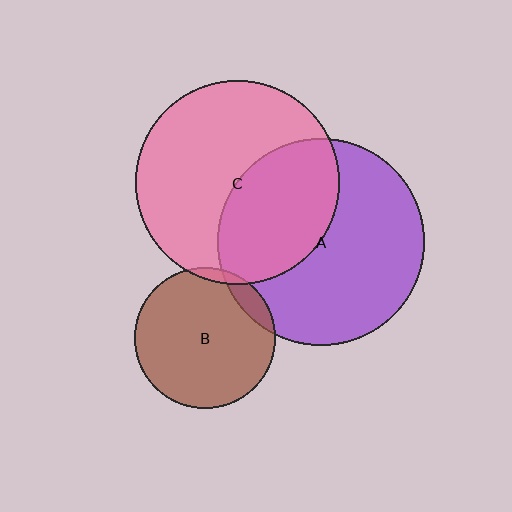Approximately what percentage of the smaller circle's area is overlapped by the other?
Approximately 40%.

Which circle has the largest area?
Circle A (purple).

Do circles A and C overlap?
Yes.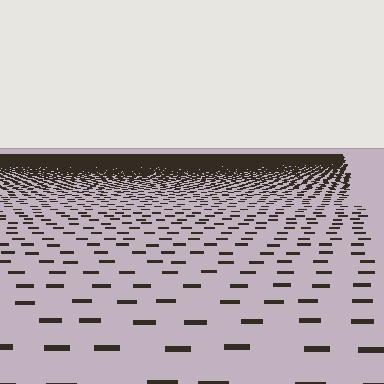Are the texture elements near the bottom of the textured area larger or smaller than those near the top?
Larger. Near the bottom, elements are closer to the viewer and appear at a bigger on-screen size.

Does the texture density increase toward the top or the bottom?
Density increases toward the top.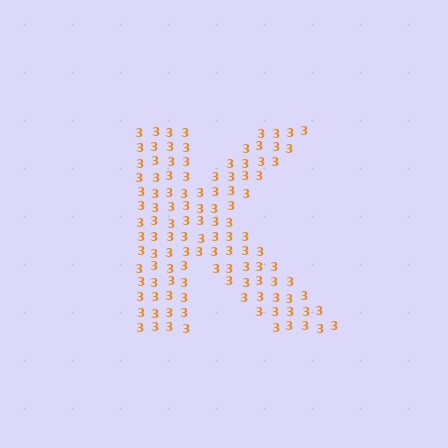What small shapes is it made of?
It is made of small digit 3's.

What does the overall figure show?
The overall figure shows the letter K.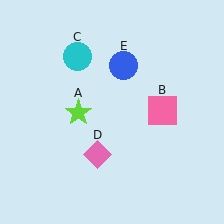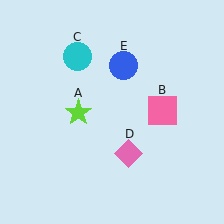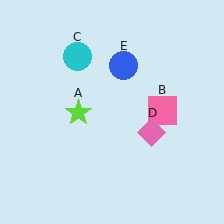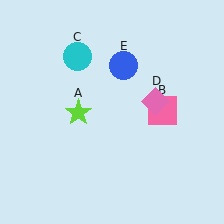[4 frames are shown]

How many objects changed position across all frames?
1 object changed position: pink diamond (object D).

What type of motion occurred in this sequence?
The pink diamond (object D) rotated counterclockwise around the center of the scene.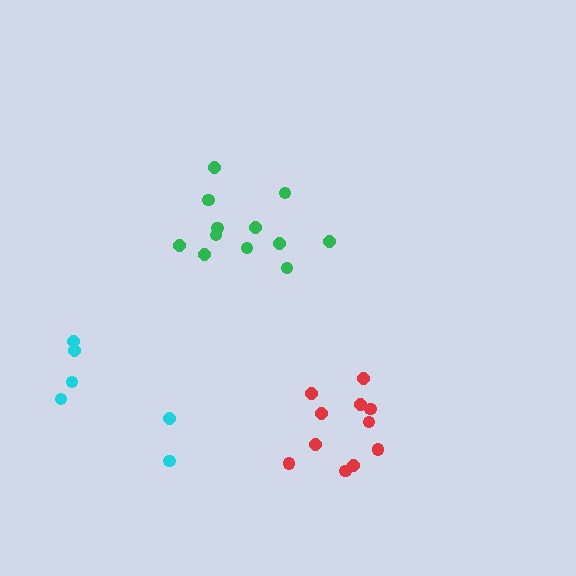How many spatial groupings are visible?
There are 3 spatial groupings.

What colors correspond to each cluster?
The clusters are colored: green, cyan, red.